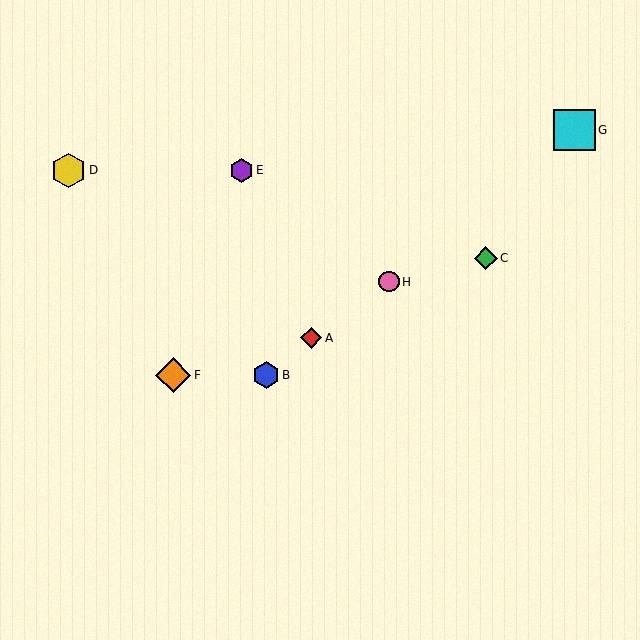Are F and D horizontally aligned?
No, F is at y≈375 and D is at y≈170.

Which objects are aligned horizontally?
Objects B, F are aligned horizontally.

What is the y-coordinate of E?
Object E is at y≈170.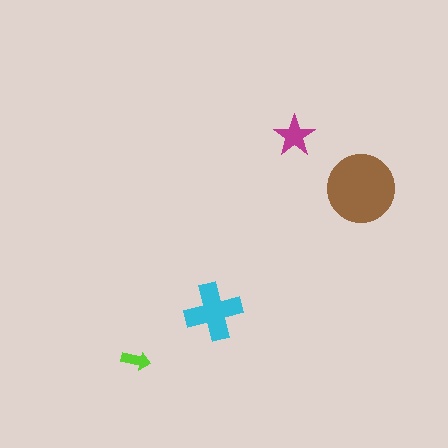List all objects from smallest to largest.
The lime arrow, the magenta star, the cyan cross, the brown circle.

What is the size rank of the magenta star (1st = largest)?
3rd.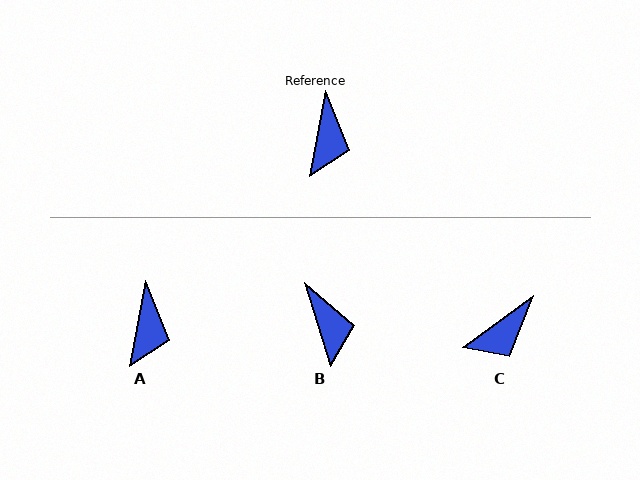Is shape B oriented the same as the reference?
No, it is off by about 28 degrees.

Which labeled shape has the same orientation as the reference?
A.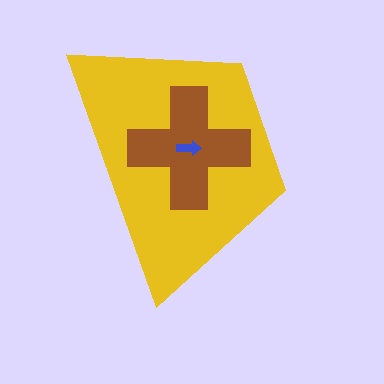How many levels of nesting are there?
3.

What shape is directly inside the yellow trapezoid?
The brown cross.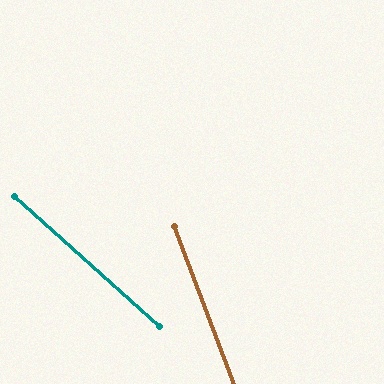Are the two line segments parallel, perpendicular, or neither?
Neither parallel nor perpendicular — they differ by about 28°.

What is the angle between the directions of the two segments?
Approximately 28 degrees.